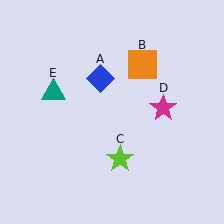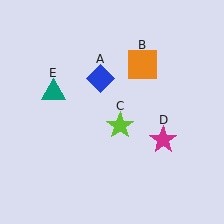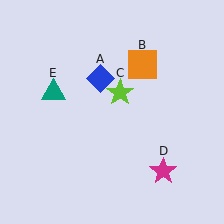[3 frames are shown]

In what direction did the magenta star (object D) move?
The magenta star (object D) moved down.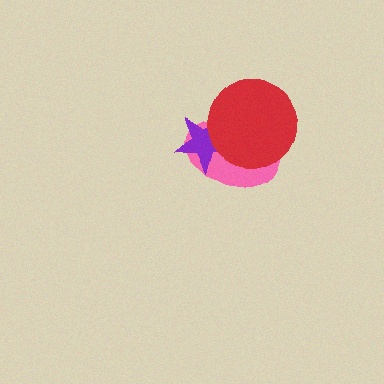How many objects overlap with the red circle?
2 objects overlap with the red circle.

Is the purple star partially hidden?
Yes, it is partially covered by another shape.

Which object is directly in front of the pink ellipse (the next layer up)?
The purple star is directly in front of the pink ellipse.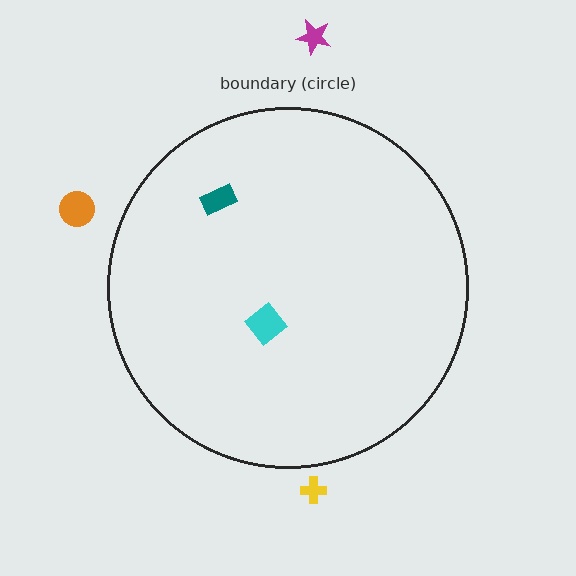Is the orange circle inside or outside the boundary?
Outside.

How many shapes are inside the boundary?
2 inside, 3 outside.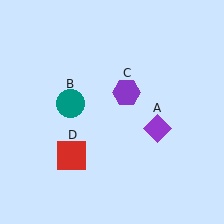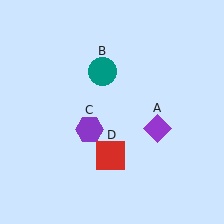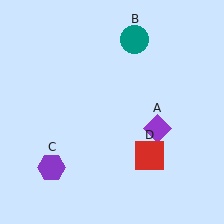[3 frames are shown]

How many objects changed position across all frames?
3 objects changed position: teal circle (object B), purple hexagon (object C), red square (object D).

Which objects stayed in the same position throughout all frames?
Purple diamond (object A) remained stationary.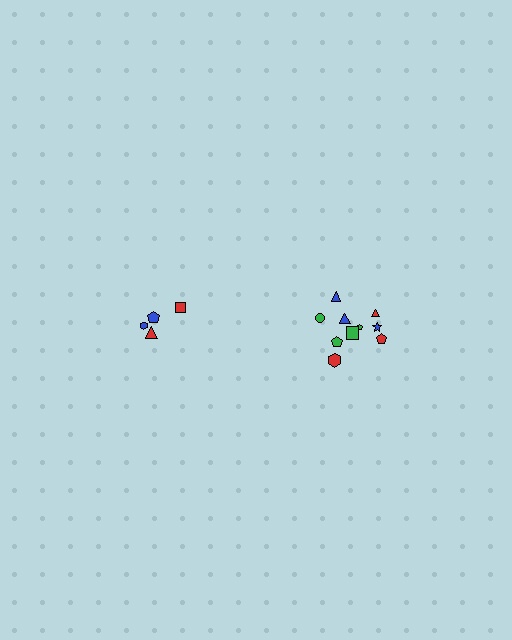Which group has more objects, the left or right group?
The right group.